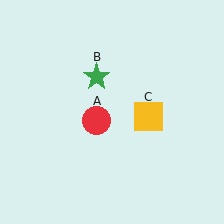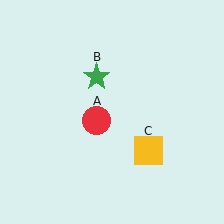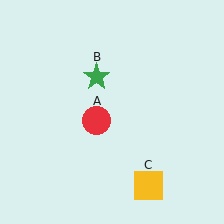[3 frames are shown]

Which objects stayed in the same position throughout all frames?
Red circle (object A) and green star (object B) remained stationary.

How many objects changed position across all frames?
1 object changed position: yellow square (object C).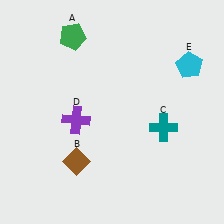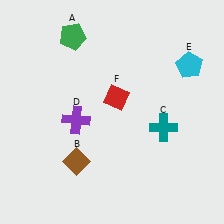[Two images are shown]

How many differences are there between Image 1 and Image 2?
There is 1 difference between the two images.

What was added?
A red diamond (F) was added in Image 2.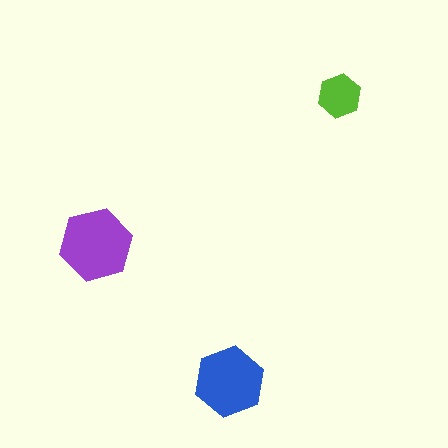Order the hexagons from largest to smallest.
the purple one, the blue one, the lime one.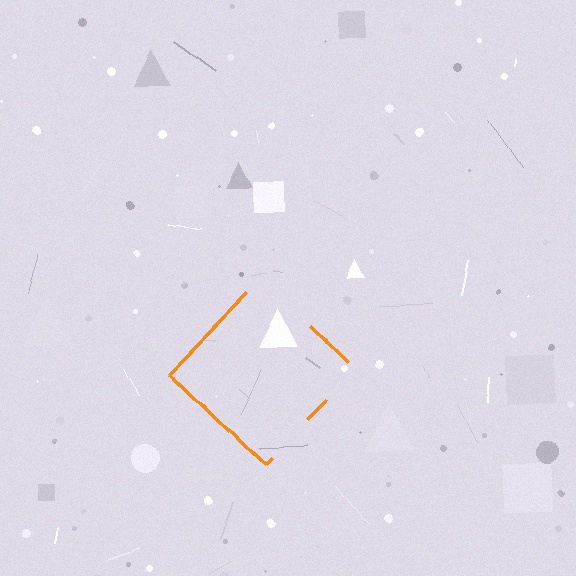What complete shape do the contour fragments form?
The contour fragments form a diamond.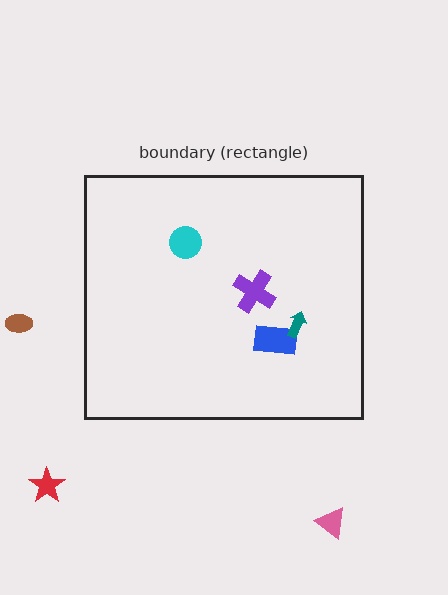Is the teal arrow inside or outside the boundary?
Inside.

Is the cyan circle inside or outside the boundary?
Inside.